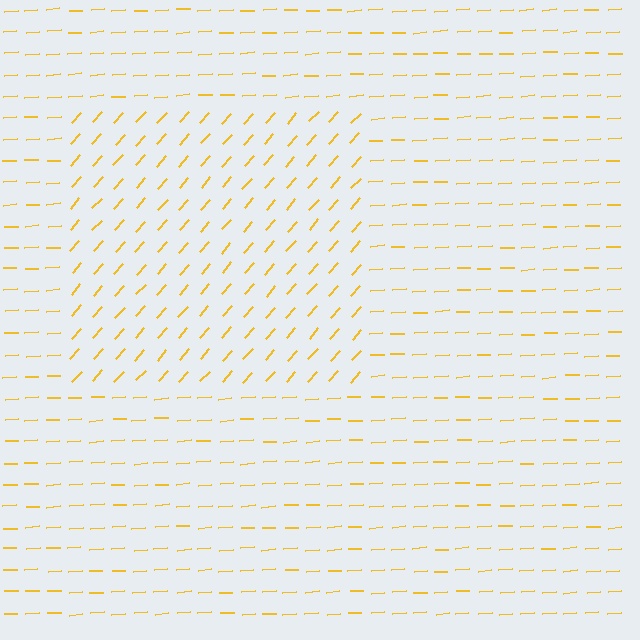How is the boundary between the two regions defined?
The boundary is defined purely by a change in line orientation (approximately 45 degrees difference). All lines are the same color and thickness.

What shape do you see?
I see a rectangle.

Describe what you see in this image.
The image is filled with small yellow line segments. A rectangle region in the image has lines oriented differently from the surrounding lines, creating a visible texture boundary.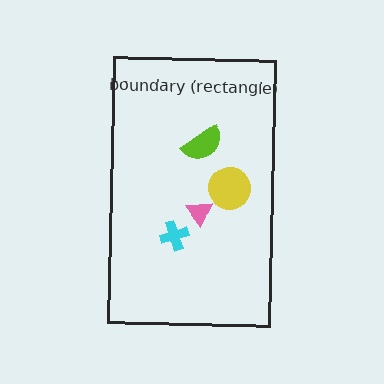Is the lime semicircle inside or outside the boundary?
Inside.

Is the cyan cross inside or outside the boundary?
Inside.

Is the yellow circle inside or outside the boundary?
Inside.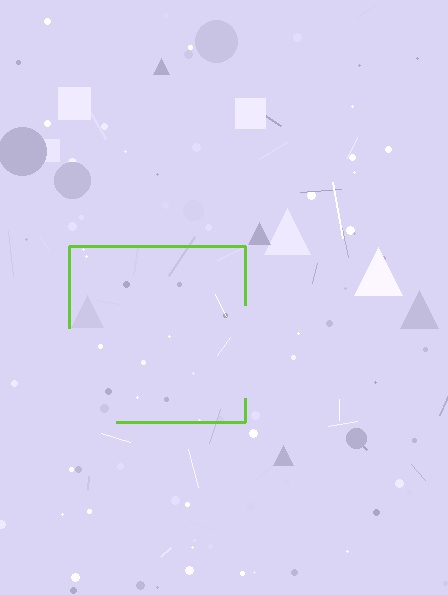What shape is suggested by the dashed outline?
The dashed outline suggests a square.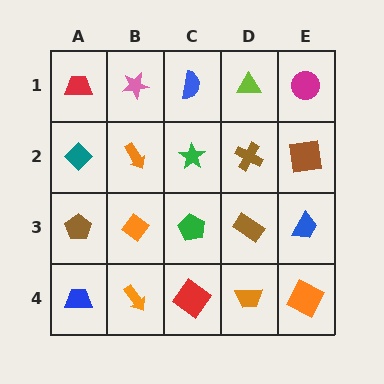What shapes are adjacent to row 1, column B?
An orange arrow (row 2, column B), a red trapezoid (row 1, column A), a blue semicircle (row 1, column C).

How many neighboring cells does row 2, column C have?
4.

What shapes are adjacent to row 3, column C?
A green star (row 2, column C), a red diamond (row 4, column C), an orange diamond (row 3, column B), a brown rectangle (row 3, column D).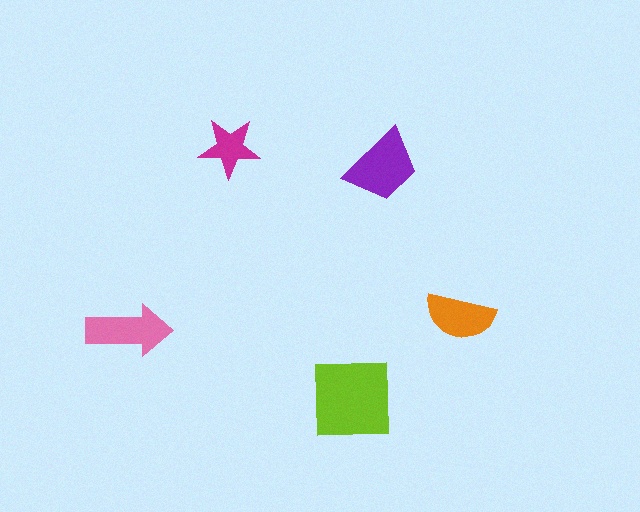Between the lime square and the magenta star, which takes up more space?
The lime square.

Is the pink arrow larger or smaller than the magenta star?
Larger.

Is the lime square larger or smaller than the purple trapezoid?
Larger.